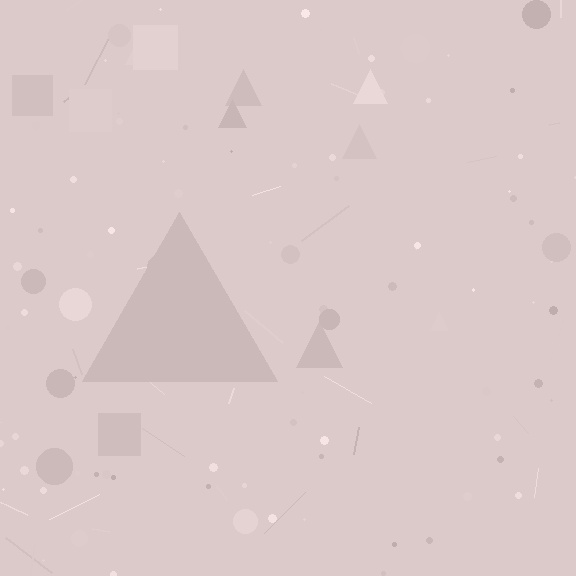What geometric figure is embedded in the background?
A triangle is embedded in the background.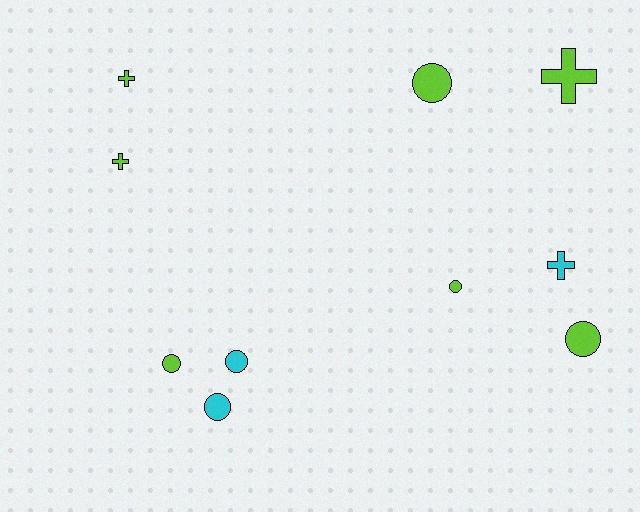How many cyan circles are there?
There are 2 cyan circles.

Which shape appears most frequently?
Circle, with 6 objects.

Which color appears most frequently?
Lime, with 7 objects.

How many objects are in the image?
There are 10 objects.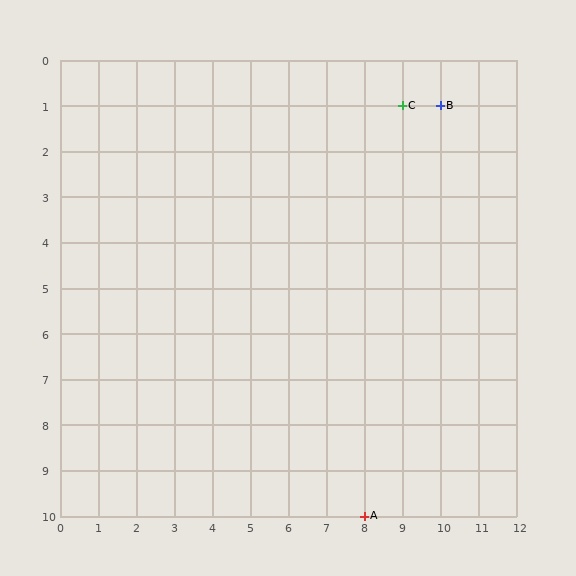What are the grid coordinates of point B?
Point B is at grid coordinates (10, 1).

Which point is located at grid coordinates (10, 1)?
Point B is at (10, 1).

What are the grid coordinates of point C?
Point C is at grid coordinates (9, 1).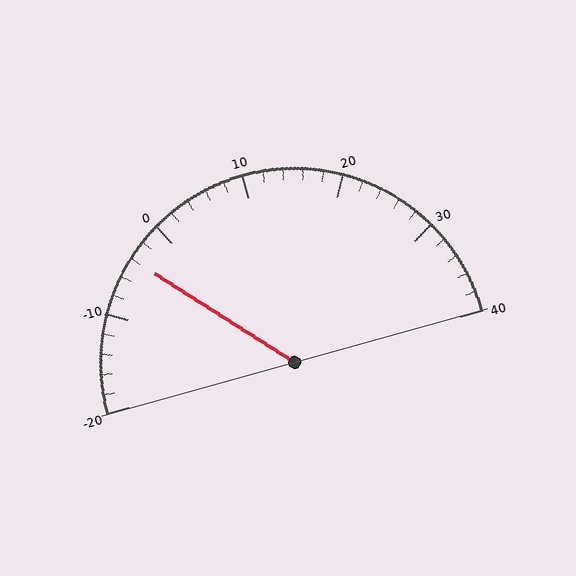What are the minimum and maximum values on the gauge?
The gauge ranges from -20 to 40.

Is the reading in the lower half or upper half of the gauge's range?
The reading is in the lower half of the range (-20 to 40).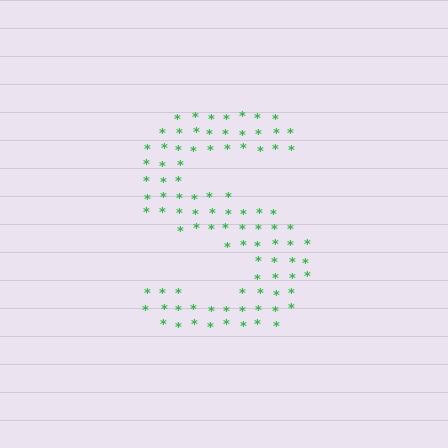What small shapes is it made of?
It is made of small asterisks.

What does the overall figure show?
The overall figure shows the letter S.